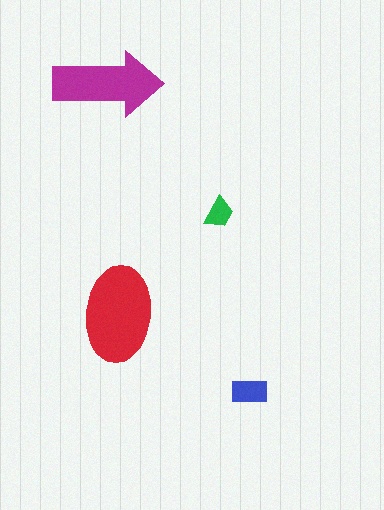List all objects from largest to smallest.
The red ellipse, the magenta arrow, the blue rectangle, the green trapezoid.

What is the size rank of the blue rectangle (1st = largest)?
3rd.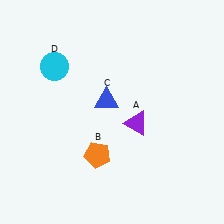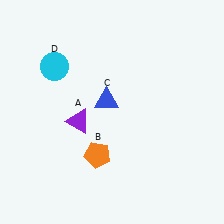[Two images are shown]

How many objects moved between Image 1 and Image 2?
1 object moved between the two images.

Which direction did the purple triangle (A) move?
The purple triangle (A) moved left.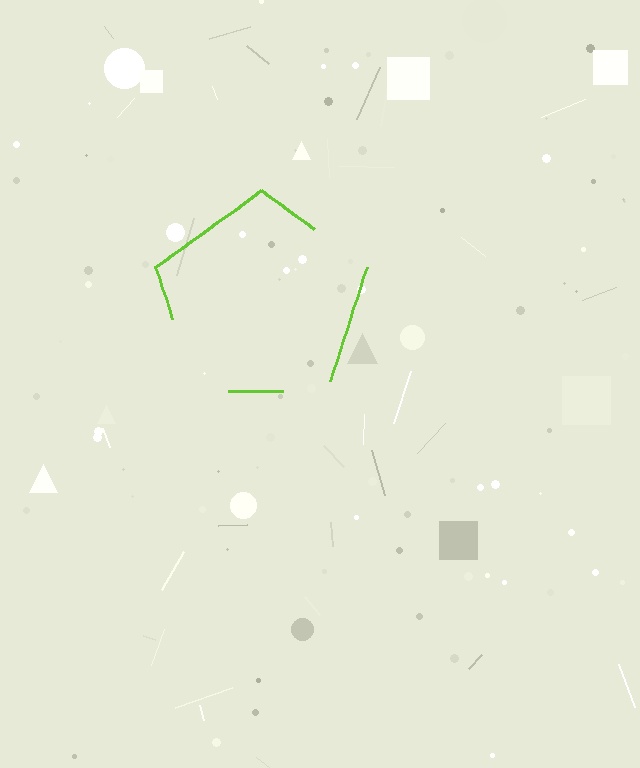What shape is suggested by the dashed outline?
The dashed outline suggests a pentagon.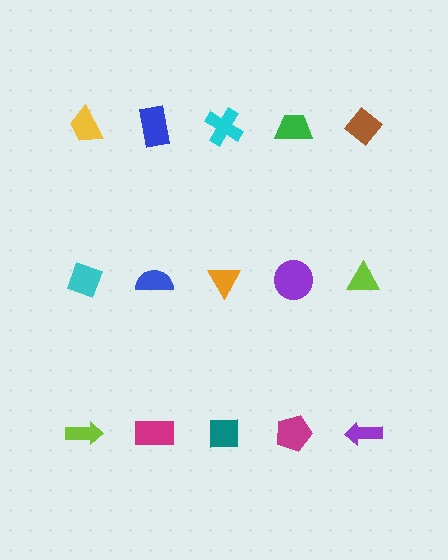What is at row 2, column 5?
A lime triangle.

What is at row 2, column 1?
A cyan diamond.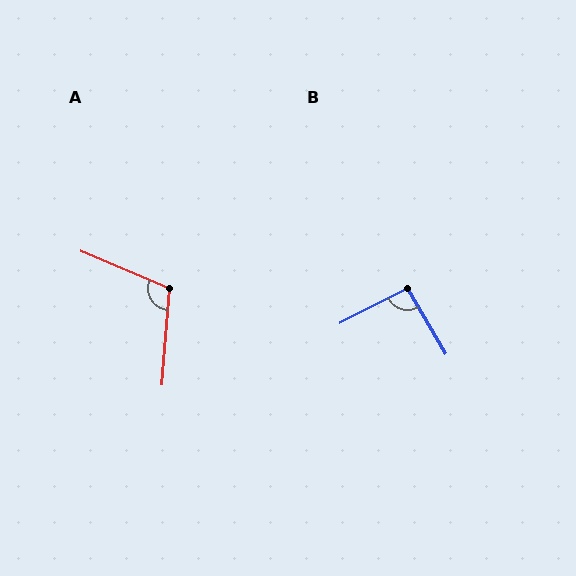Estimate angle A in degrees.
Approximately 108 degrees.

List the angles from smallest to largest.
B (93°), A (108°).